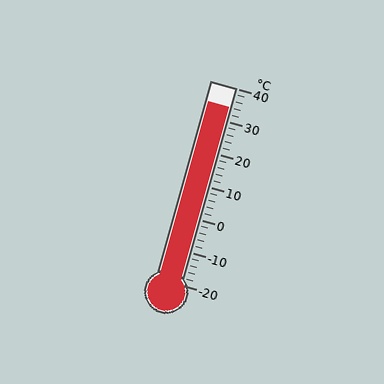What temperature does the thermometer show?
The thermometer shows approximately 34°C.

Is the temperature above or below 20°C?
The temperature is above 20°C.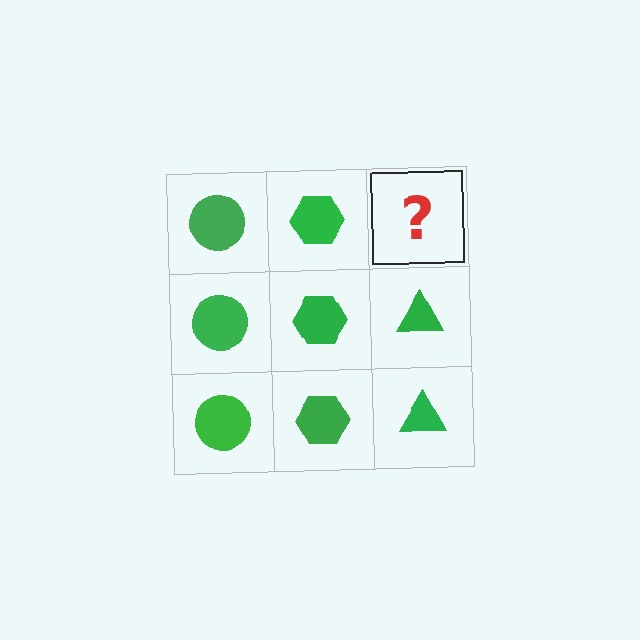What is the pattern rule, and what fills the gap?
The rule is that each column has a consistent shape. The gap should be filled with a green triangle.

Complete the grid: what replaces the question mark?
The question mark should be replaced with a green triangle.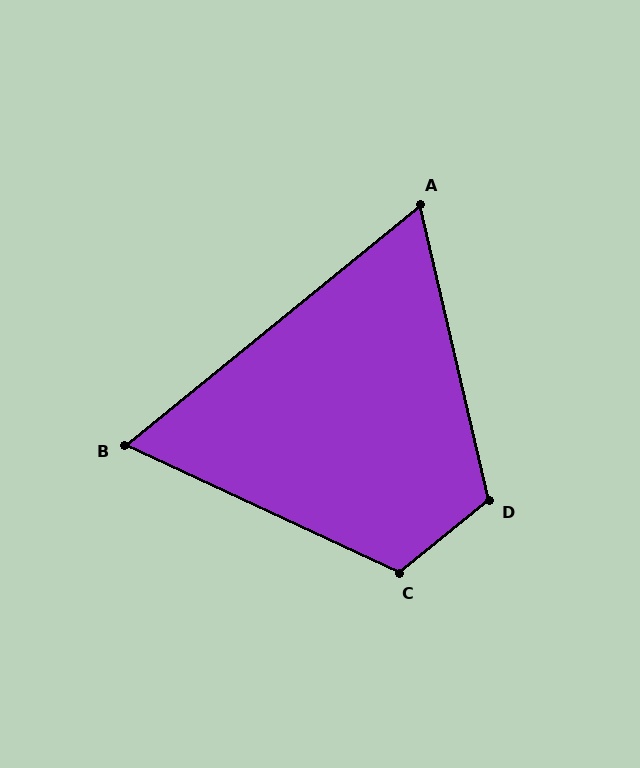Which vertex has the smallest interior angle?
A, at approximately 64 degrees.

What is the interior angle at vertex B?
Approximately 64 degrees (acute).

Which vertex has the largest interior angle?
C, at approximately 116 degrees.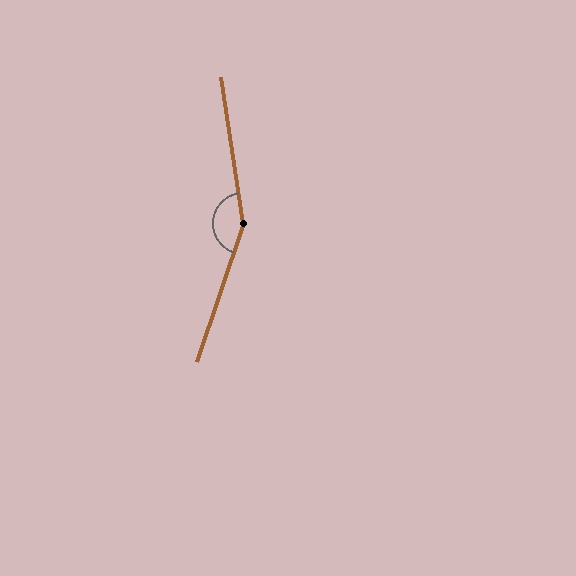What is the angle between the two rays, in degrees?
Approximately 152 degrees.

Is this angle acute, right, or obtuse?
It is obtuse.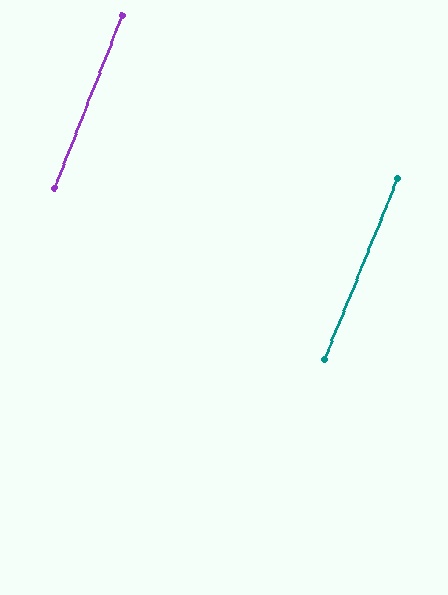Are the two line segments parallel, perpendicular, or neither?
Parallel — their directions differ by only 0.9°.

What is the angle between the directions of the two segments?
Approximately 1 degree.